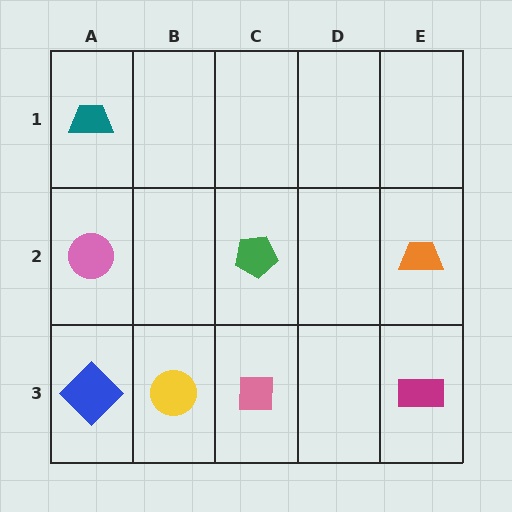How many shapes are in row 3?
4 shapes.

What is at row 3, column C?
A pink square.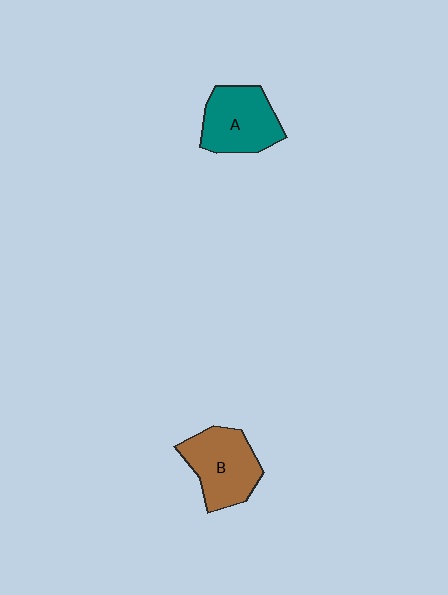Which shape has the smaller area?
Shape A (teal).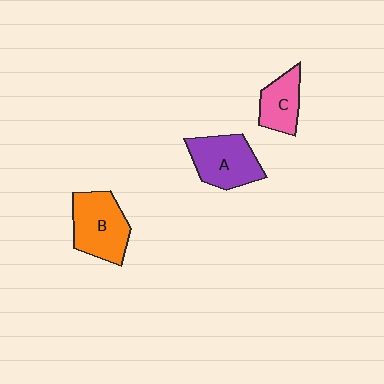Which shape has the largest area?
Shape B (orange).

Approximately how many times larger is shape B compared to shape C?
Approximately 1.6 times.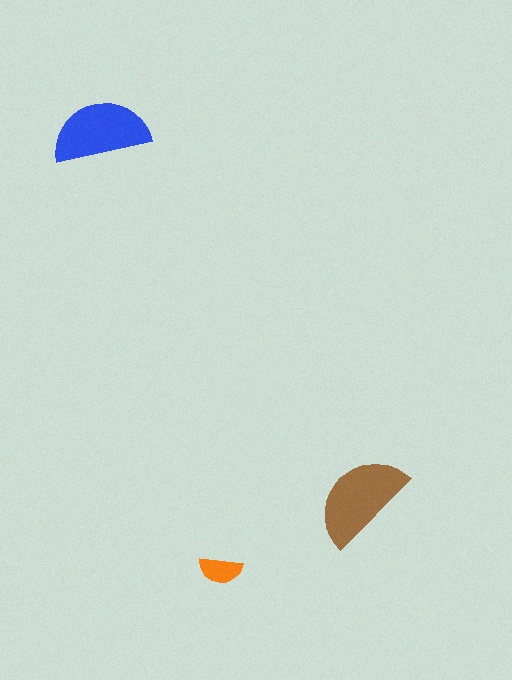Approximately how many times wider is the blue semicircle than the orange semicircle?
About 2 times wider.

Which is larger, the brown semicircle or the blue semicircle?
The brown one.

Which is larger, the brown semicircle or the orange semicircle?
The brown one.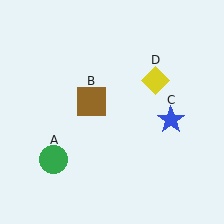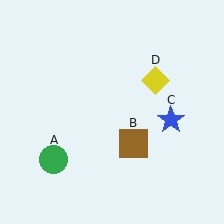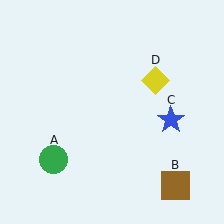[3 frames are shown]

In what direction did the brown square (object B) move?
The brown square (object B) moved down and to the right.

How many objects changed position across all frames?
1 object changed position: brown square (object B).